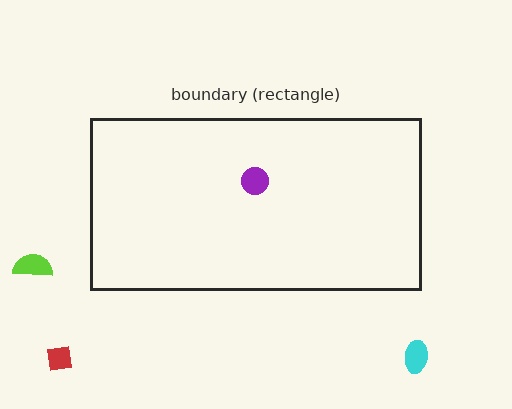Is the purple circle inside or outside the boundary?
Inside.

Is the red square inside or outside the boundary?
Outside.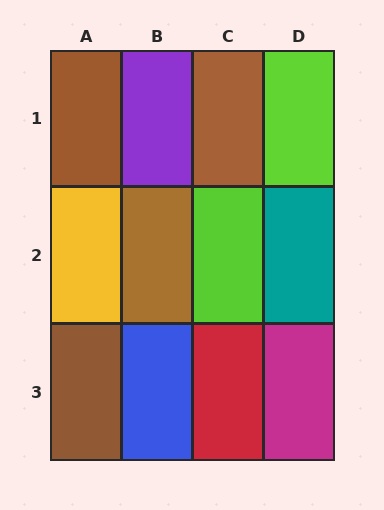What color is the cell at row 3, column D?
Magenta.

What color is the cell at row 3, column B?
Blue.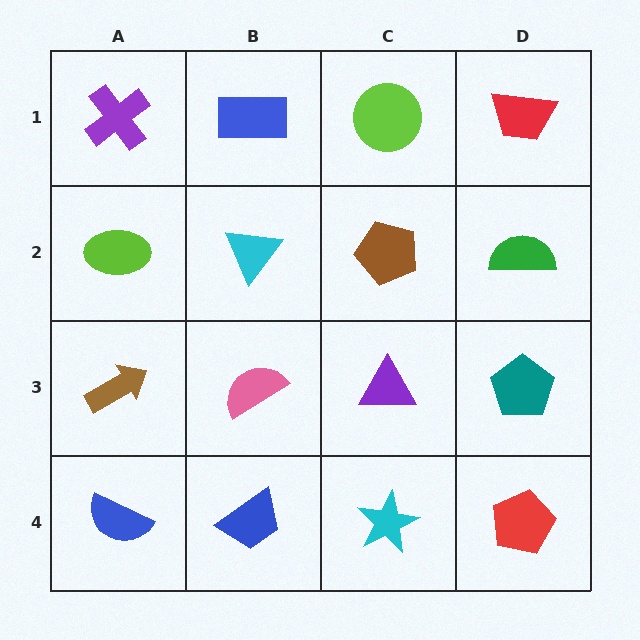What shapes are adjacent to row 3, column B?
A cyan triangle (row 2, column B), a blue trapezoid (row 4, column B), a brown arrow (row 3, column A), a purple triangle (row 3, column C).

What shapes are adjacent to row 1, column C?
A brown pentagon (row 2, column C), a blue rectangle (row 1, column B), a red trapezoid (row 1, column D).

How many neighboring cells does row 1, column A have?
2.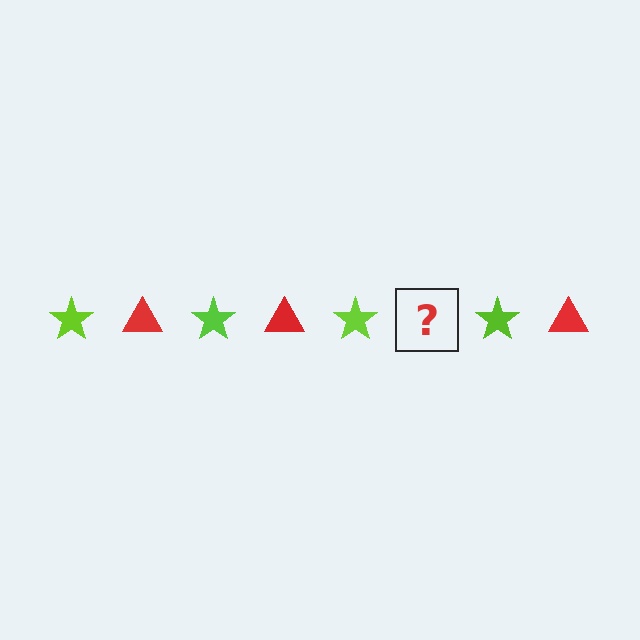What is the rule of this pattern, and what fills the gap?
The rule is that the pattern alternates between lime star and red triangle. The gap should be filled with a red triangle.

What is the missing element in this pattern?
The missing element is a red triangle.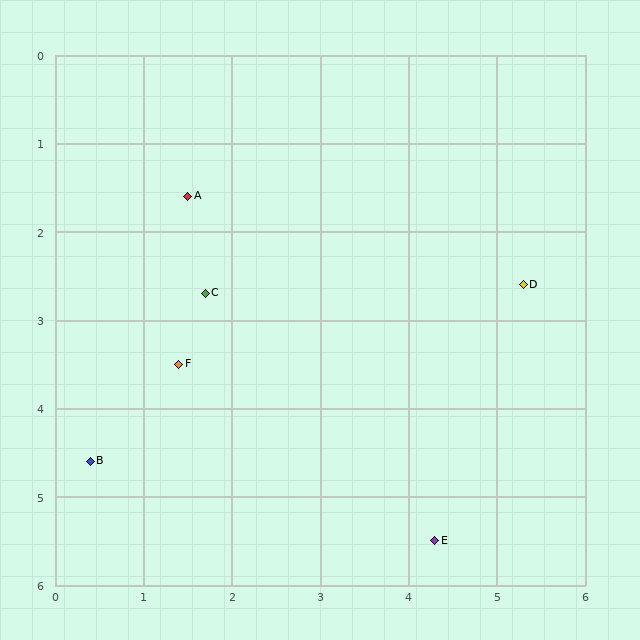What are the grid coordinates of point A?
Point A is at approximately (1.5, 1.6).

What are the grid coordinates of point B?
Point B is at approximately (0.4, 4.6).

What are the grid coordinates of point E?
Point E is at approximately (4.3, 5.5).